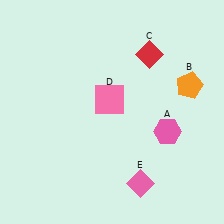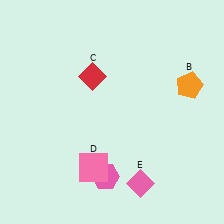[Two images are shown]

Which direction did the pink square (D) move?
The pink square (D) moved down.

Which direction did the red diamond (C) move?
The red diamond (C) moved left.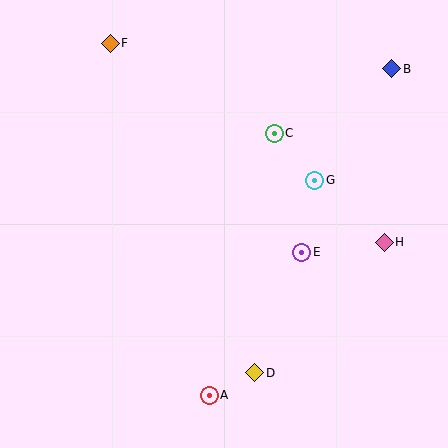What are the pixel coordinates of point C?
Point C is at (274, 133).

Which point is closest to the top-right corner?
Point B is closest to the top-right corner.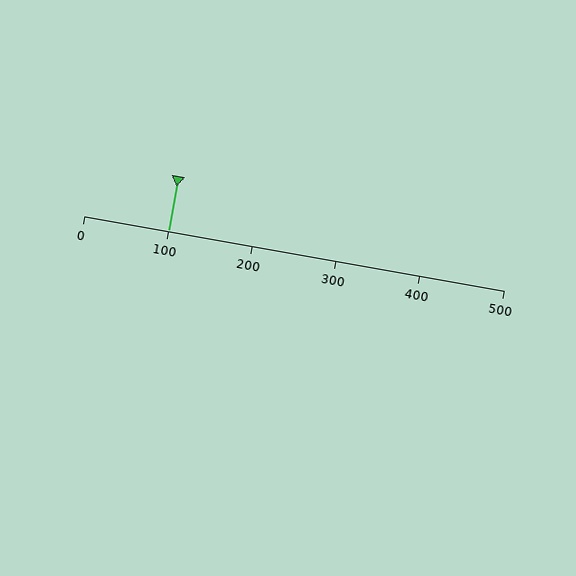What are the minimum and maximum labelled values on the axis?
The axis runs from 0 to 500.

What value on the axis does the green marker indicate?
The marker indicates approximately 100.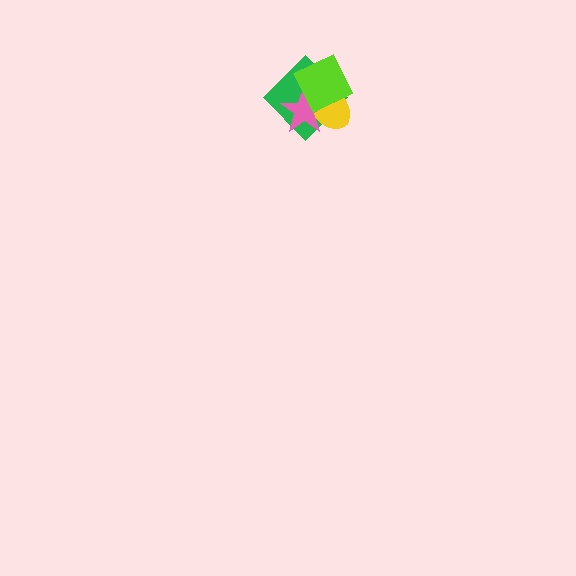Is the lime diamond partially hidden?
No, no other shape covers it.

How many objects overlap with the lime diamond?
3 objects overlap with the lime diamond.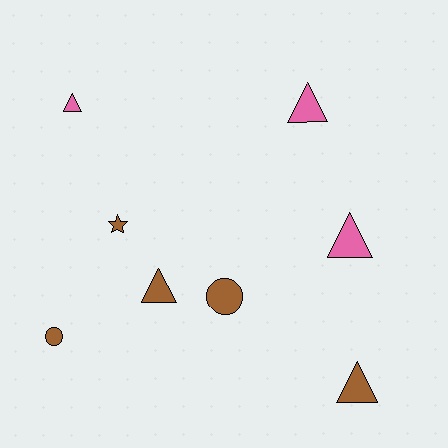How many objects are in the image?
There are 8 objects.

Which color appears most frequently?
Brown, with 5 objects.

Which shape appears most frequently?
Triangle, with 5 objects.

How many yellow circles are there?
There are no yellow circles.